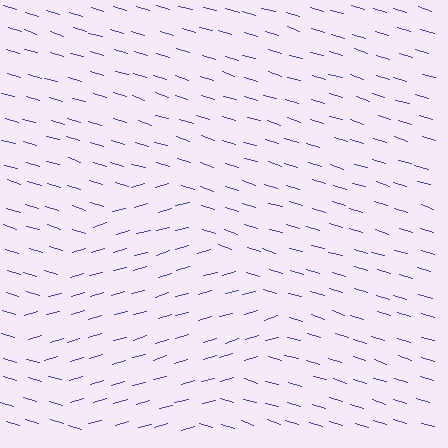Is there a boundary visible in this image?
Yes, there is a texture boundary formed by a change in line orientation.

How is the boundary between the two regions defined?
The boundary is defined purely by a change in line orientation (approximately 33 degrees difference). All lines are the same color and thickness.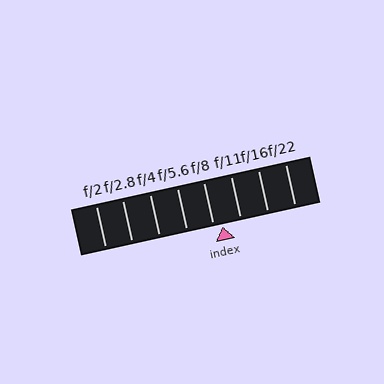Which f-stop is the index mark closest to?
The index mark is closest to f/8.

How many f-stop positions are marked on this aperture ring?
There are 8 f-stop positions marked.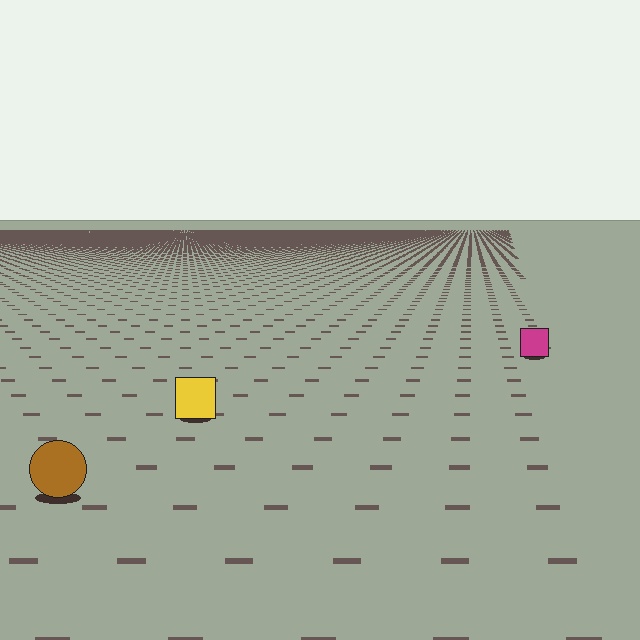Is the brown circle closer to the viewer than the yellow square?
Yes. The brown circle is closer — you can tell from the texture gradient: the ground texture is coarser near it.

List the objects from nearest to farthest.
From nearest to farthest: the brown circle, the yellow square, the magenta square.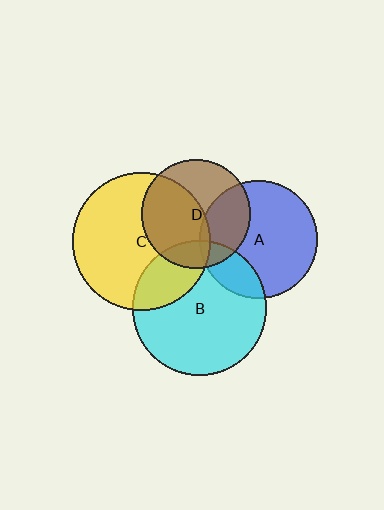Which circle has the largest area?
Circle C (yellow).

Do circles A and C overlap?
Yes.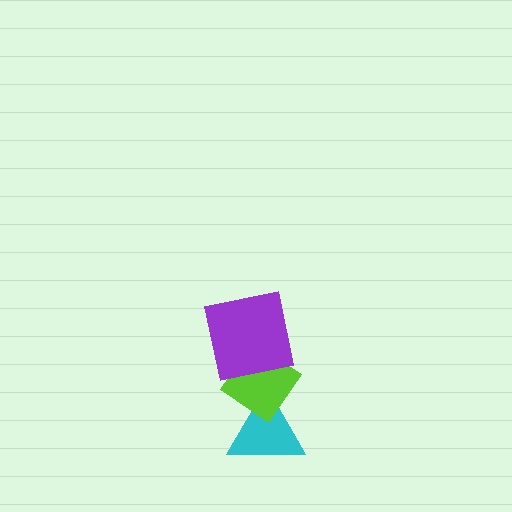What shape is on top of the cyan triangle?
The lime diamond is on top of the cyan triangle.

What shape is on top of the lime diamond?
The purple square is on top of the lime diamond.